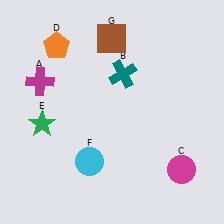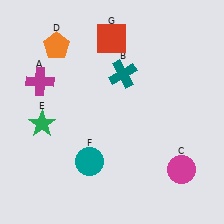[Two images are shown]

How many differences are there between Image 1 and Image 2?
There are 2 differences between the two images.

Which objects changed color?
F changed from cyan to teal. G changed from brown to red.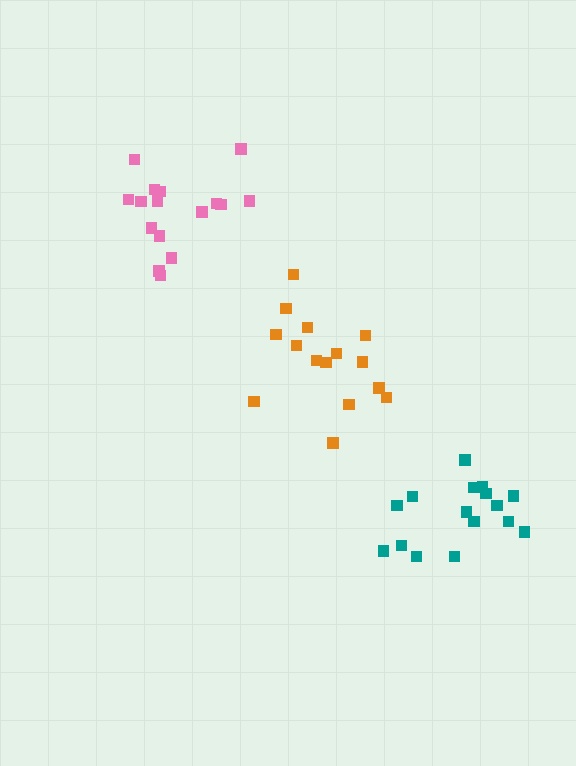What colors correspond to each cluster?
The clusters are colored: teal, orange, pink.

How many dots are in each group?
Group 1: 16 dots, Group 2: 15 dots, Group 3: 16 dots (47 total).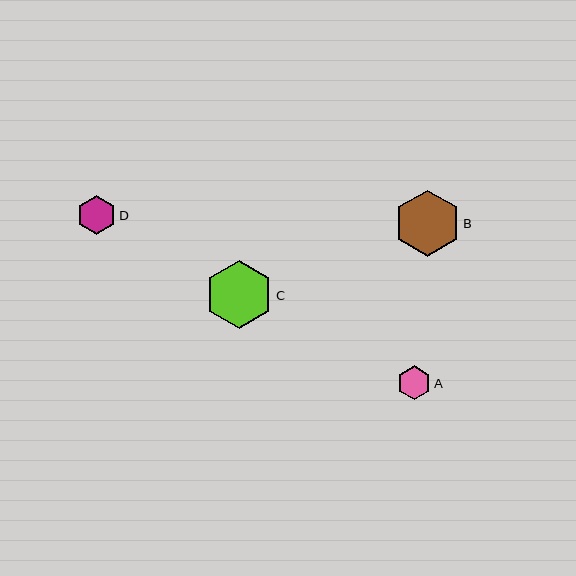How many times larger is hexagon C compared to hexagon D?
Hexagon C is approximately 1.7 times the size of hexagon D.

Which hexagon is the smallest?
Hexagon A is the smallest with a size of approximately 34 pixels.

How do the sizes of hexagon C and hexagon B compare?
Hexagon C and hexagon B are approximately the same size.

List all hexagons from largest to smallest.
From largest to smallest: C, B, D, A.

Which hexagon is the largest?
Hexagon C is the largest with a size of approximately 68 pixels.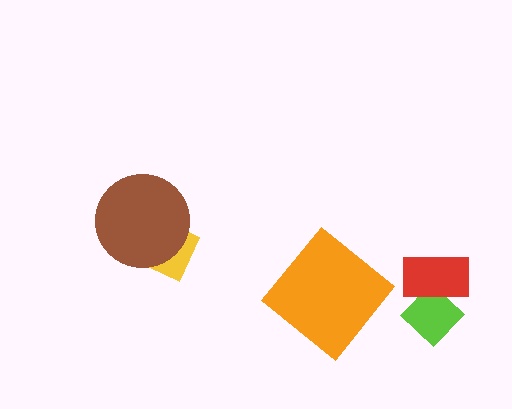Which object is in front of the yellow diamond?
The brown circle is in front of the yellow diamond.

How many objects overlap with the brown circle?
1 object overlaps with the brown circle.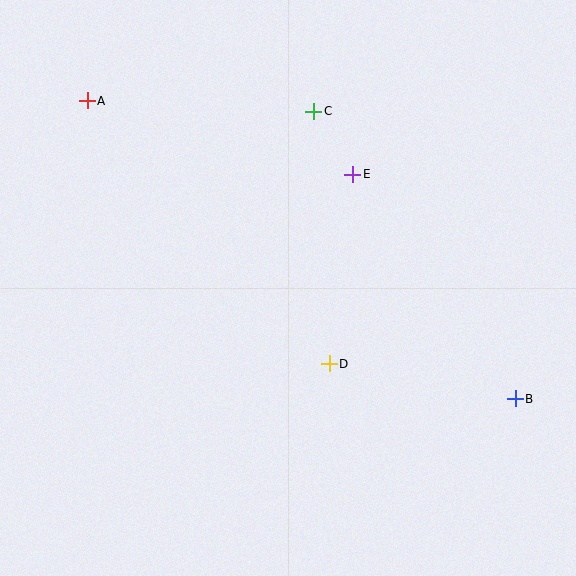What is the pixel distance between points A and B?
The distance between A and B is 521 pixels.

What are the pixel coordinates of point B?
Point B is at (515, 399).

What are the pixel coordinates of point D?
Point D is at (329, 364).